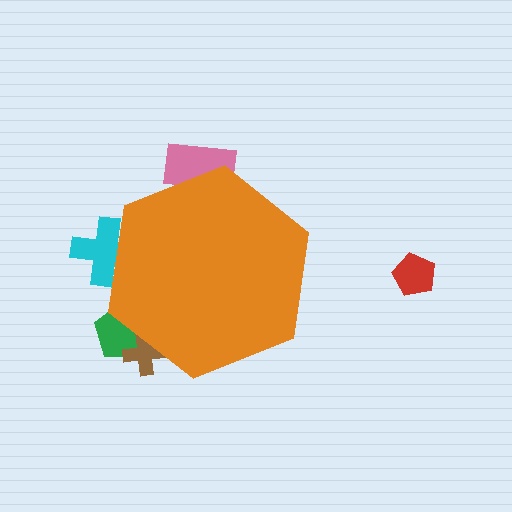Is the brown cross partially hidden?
Yes, the brown cross is partially hidden behind the orange hexagon.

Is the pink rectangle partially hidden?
Yes, the pink rectangle is partially hidden behind the orange hexagon.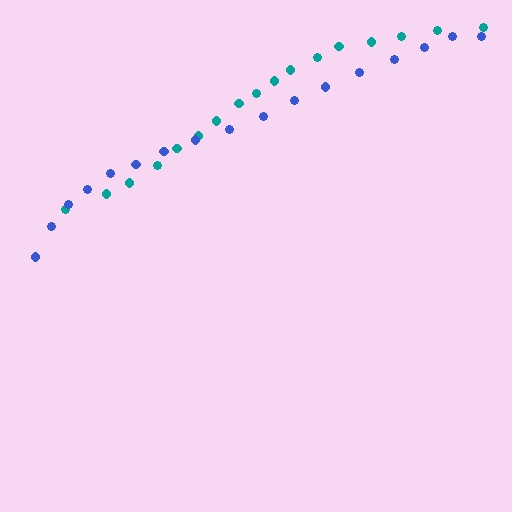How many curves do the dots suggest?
There are 2 distinct paths.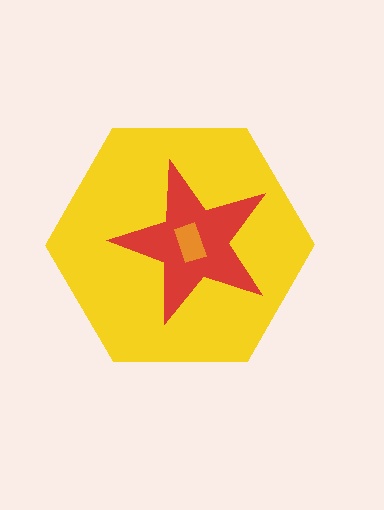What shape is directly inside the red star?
The orange rectangle.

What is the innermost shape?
The orange rectangle.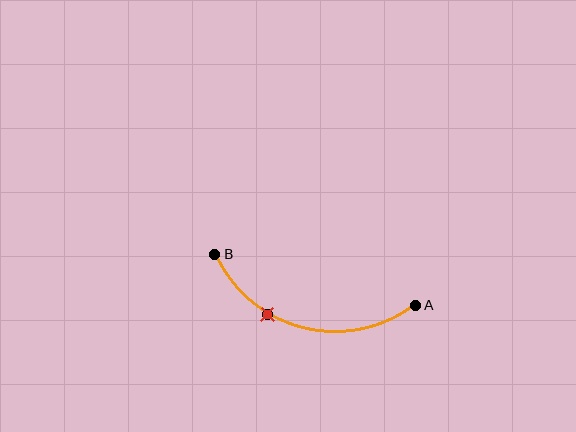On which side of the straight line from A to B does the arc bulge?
The arc bulges below the straight line connecting A and B.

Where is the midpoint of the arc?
The arc midpoint is the point on the curve farthest from the straight line joining A and B. It sits below that line.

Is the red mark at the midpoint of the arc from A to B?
No. The red mark lies on the arc but is closer to endpoint B. The arc midpoint would be at the point on the curve equidistant along the arc from both A and B.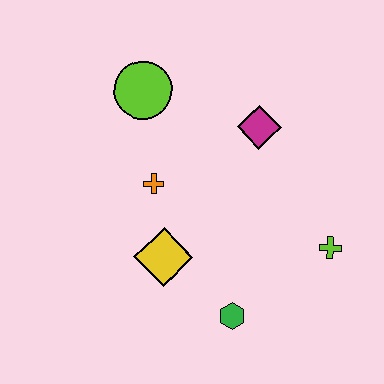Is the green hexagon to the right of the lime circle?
Yes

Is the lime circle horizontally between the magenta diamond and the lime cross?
No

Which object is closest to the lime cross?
The green hexagon is closest to the lime cross.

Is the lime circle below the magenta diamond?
No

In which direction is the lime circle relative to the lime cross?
The lime circle is to the left of the lime cross.